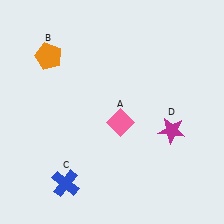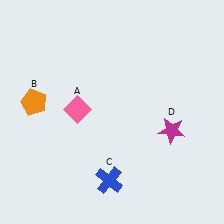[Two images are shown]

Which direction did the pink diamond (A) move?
The pink diamond (A) moved left.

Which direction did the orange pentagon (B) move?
The orange pentagon (B) moved down.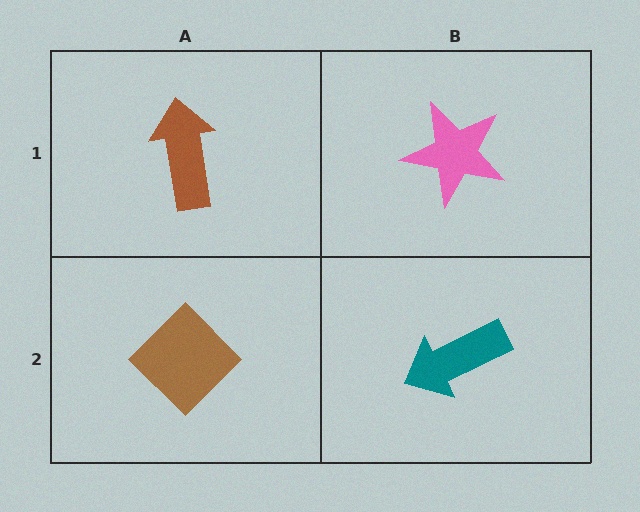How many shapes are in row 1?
2 shapes.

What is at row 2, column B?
A teal arrow.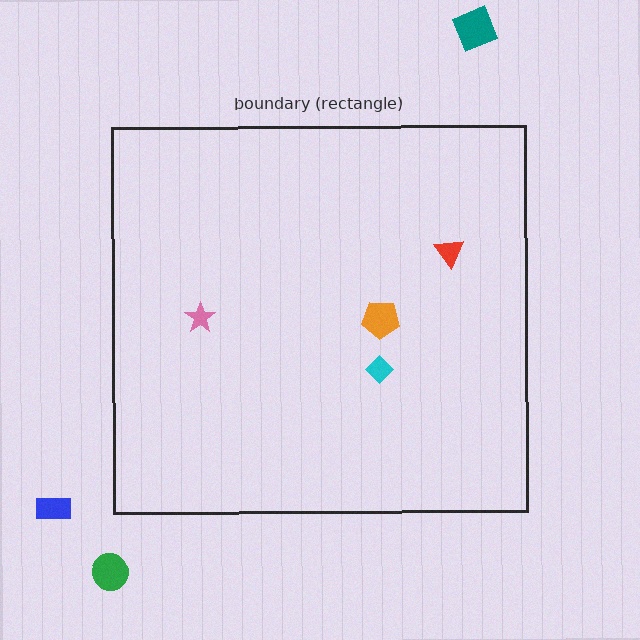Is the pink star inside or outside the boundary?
Inside.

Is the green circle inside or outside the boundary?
Outside.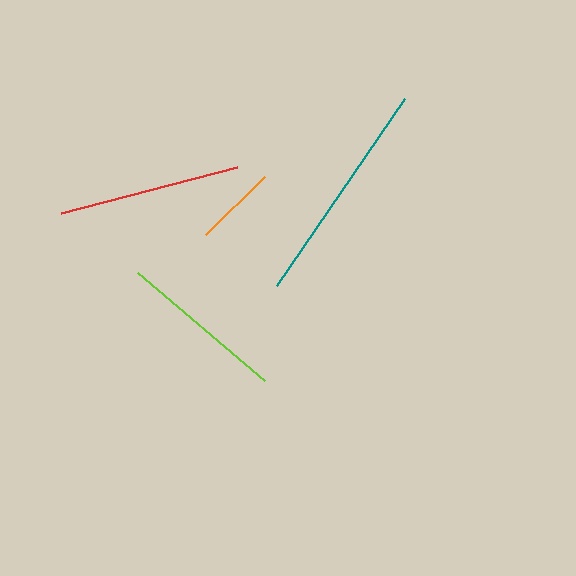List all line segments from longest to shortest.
From longest to shortest: teal, red, lime, orange.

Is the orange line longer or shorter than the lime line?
The lime line is longer than the orange line.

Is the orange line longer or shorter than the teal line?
The teal line is longer than the orange line.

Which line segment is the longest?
The teal line is the longest at approximately 227 pixels.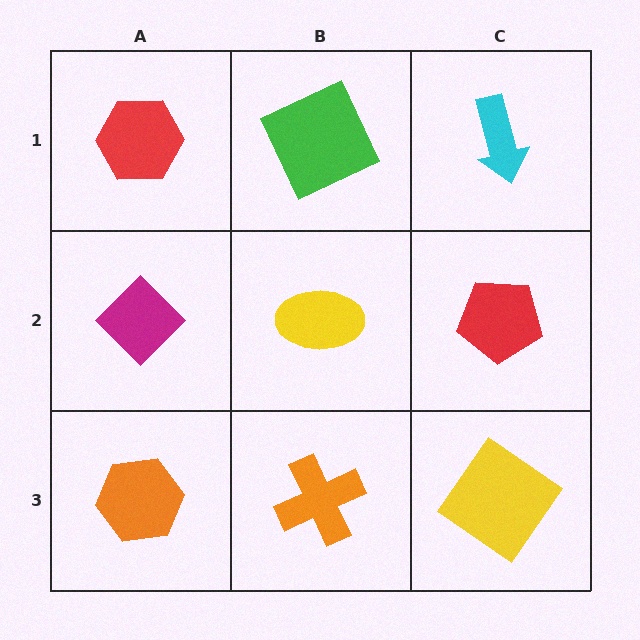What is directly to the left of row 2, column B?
A magenta diamond.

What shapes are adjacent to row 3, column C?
A red pentagon (row 2, column C), an orange cross (row 3, column B).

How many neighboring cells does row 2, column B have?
4.